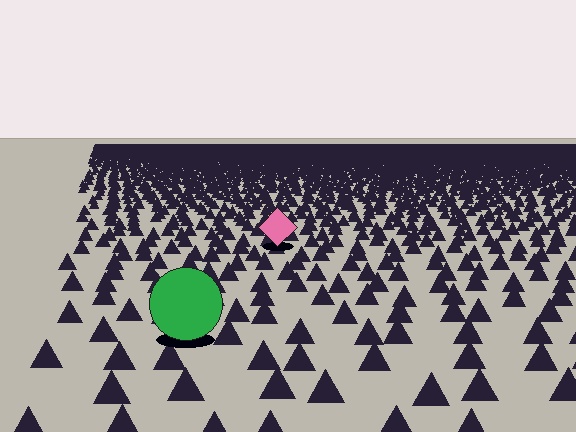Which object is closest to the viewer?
The green circle is closest. The texture marks near it are larger and more spread out.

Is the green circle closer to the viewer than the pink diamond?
Yes. The green circle is closer — you can tell from the texture gradient: the ground texture is coarser near it.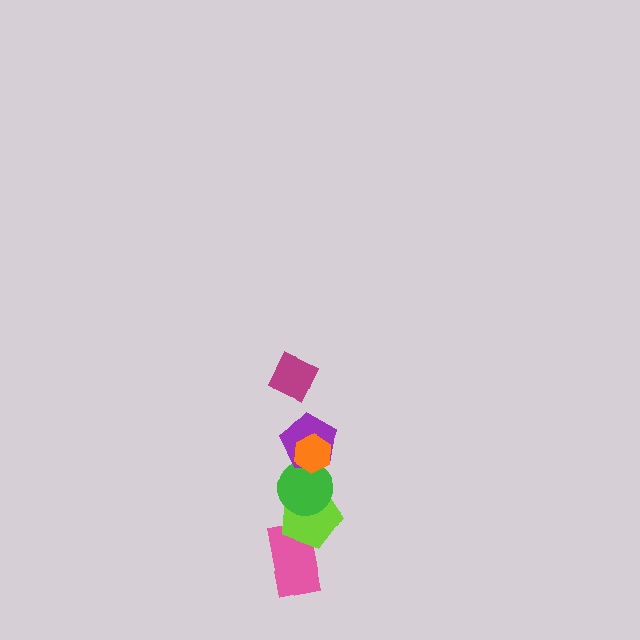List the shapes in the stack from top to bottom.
From top to bottom: the magenta diamond, the orange hexagon, the purple pentagon, the green circle, the lime pentagon, the pink rectangle.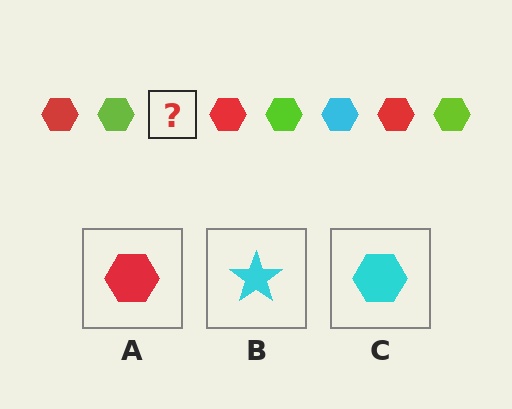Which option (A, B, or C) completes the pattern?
C.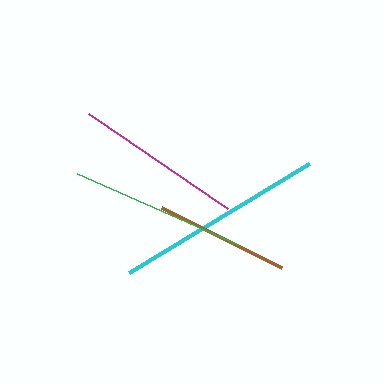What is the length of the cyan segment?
The cyan segment is approximately 210 pixels long.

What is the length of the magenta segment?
The magenta segment is approximately 168 pixels long.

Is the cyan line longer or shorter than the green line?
The cyan line is longer than the green line.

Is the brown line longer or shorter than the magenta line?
The magenta line is longer than the brown line.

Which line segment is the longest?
The cyan line is the longest at approximately 210 pixels.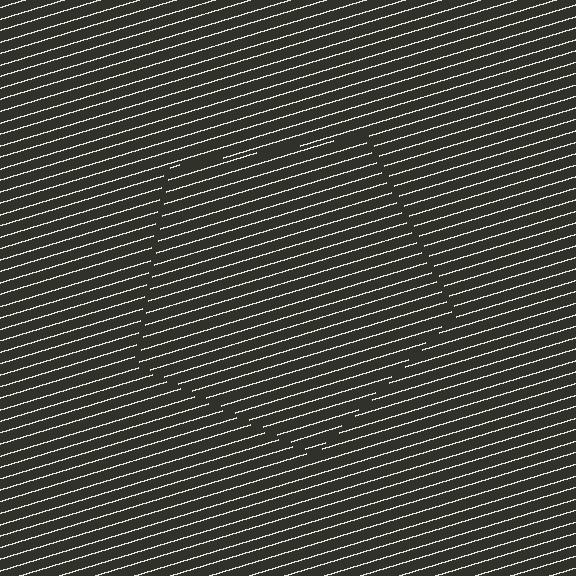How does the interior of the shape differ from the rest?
The interior of the shape contains the same grating, shifted by half a period — the contour is defined by the phase discontinuity where line-ends from the inner and outer gratings abut.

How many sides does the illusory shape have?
5 sides — the line-ends trace a pentagon.